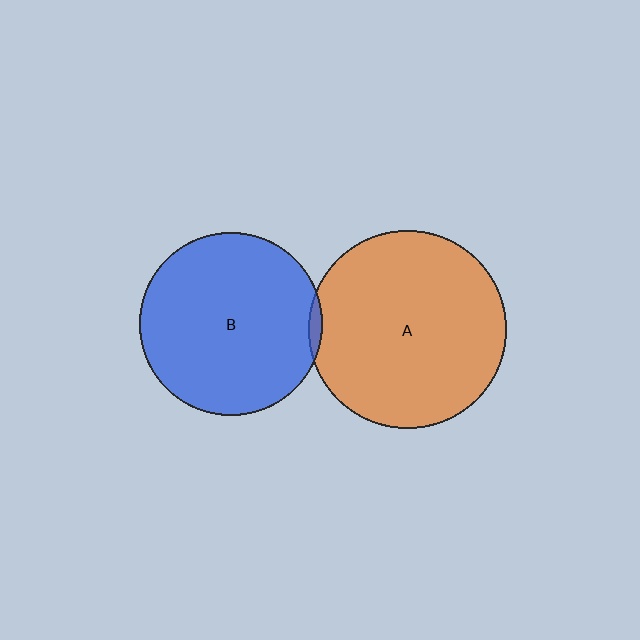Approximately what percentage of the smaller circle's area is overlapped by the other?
Approximately 5%.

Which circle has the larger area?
Circle A (orange).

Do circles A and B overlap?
Yes.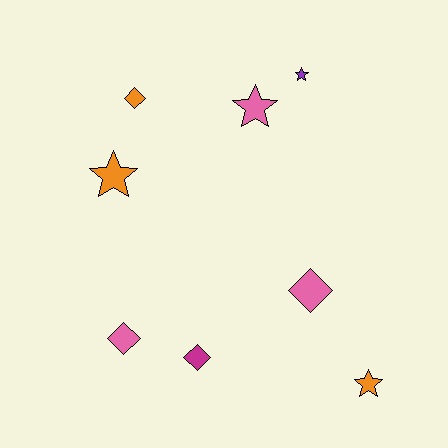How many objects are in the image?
There are 8 objects.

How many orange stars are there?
There are 2 orange stars.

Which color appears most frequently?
Pink, with 3 objects.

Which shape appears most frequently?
Star, with 4 objects.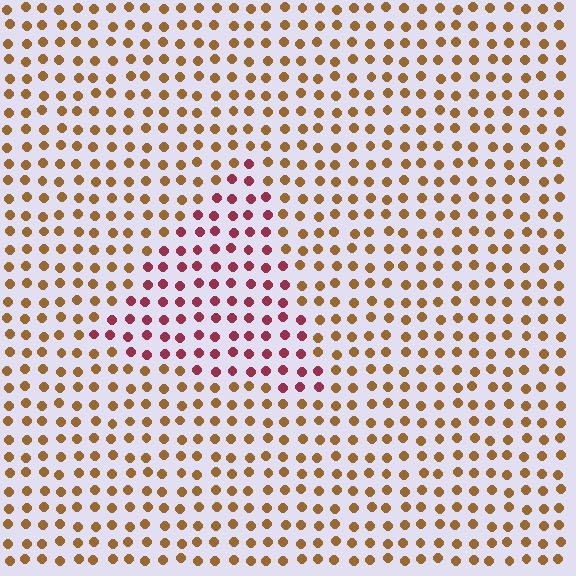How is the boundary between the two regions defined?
The boundary is defined purely by a slight shift in hue (about 50 degrees). Spacing, size, and orientation are identical on both sides.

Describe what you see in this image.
The image is filled with small brown elements in a uniform arrangement. A triangle-shaped region is visible where the elements are tinted to a slightly different hue, forming a subtle color boundary.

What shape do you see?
I see a triangle.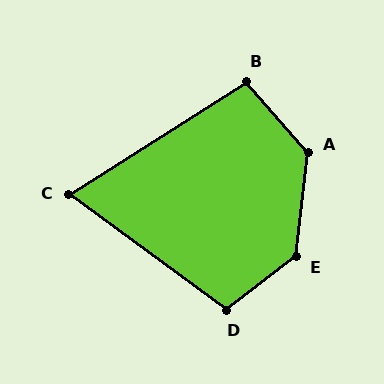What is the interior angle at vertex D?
Approximately 106 degrees (obtuse).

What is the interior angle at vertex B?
Approximately 99 degrees (obtuse).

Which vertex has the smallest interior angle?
C, at approximately 69 degrees.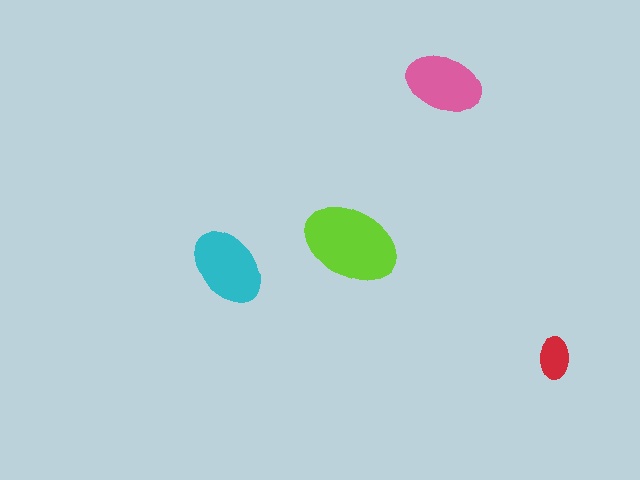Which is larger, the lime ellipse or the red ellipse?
The lime one.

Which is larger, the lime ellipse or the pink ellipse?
The lime one.